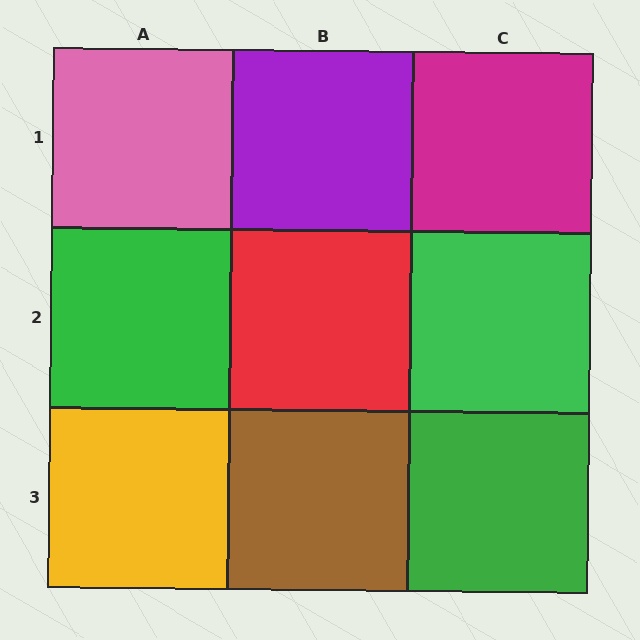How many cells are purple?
1 cell is purple.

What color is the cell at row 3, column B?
Brown.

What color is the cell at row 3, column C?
Green.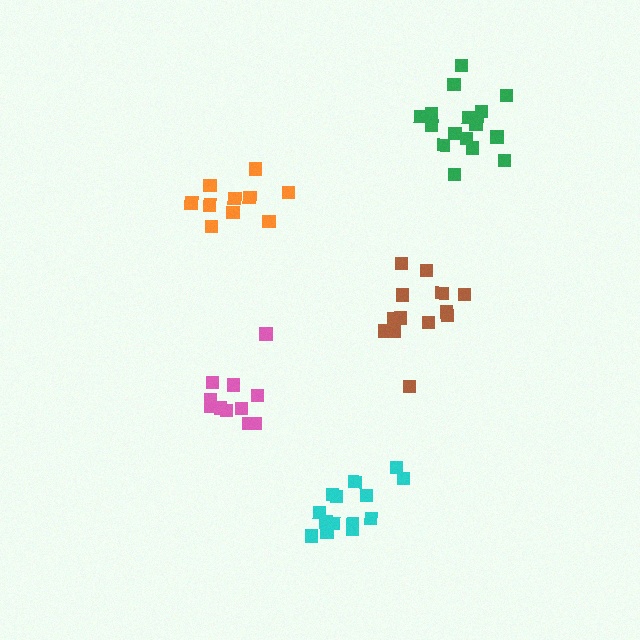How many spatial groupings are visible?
There are 5 spatial groupings.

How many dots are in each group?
Group 1: 11 dots, Group 2: 14 dots, Group 3: 10 dots, Group 4: 13 dots, Group 5: 16 dots (64 total).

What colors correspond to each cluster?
The clusters are colored: pink, cyan, orange, brown, green.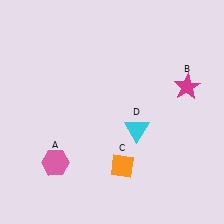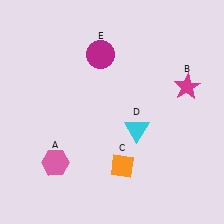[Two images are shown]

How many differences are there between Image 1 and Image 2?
There is 1 difference between the two images.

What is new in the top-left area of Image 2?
A magenta circle (E) was added in the top-left area of Image 2.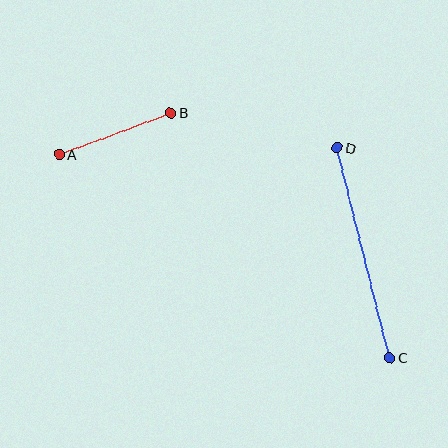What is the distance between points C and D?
The distance is approximately 216 pixels.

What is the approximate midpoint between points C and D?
The midpoint is at approximately (364, 253) pixels.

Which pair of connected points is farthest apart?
Points C and D are farthest apart.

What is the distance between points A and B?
The distance is approximately 118 pixels.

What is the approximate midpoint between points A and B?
The midpoint is at approximately (115, 134) pixels.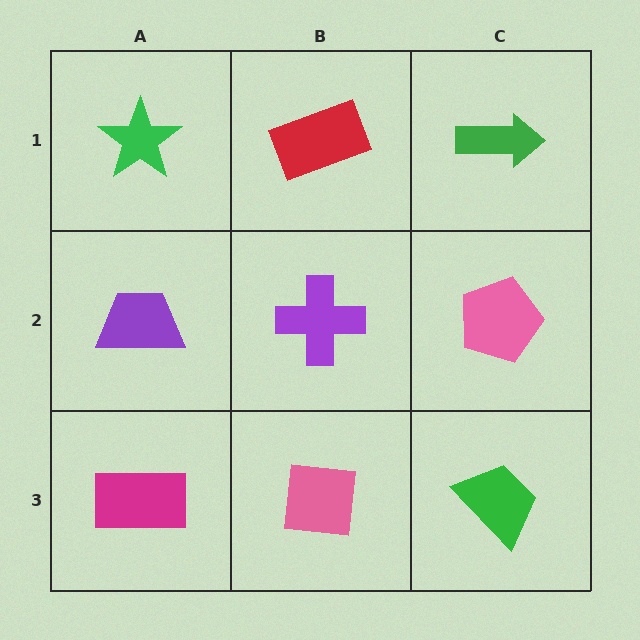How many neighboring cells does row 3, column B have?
3.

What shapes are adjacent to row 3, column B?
A purple cross (row 2, column B), a magenta rectangle (row 3, column A), a green trapezoid (row 3, column C).